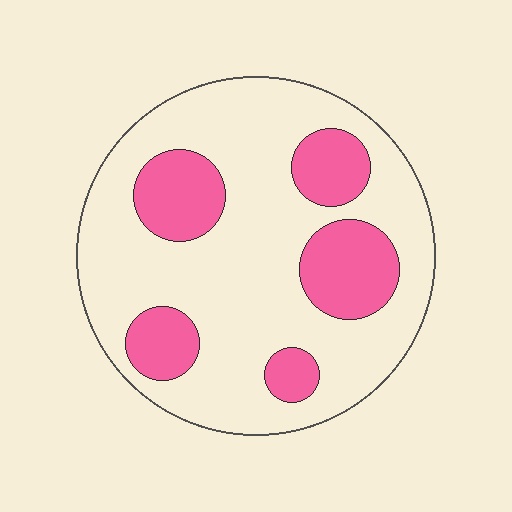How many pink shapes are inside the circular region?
5.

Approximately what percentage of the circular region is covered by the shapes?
Approximately 25%.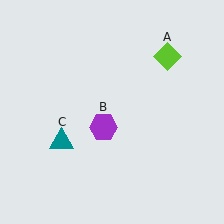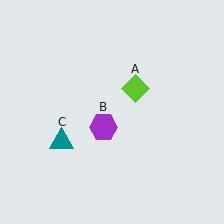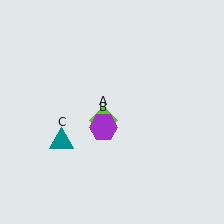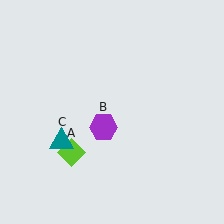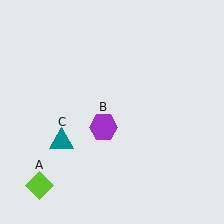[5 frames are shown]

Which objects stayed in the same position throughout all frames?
Purple hexagon (object B) and teal triangle (object C) remained stationary.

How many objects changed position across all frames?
1 object changed position: lime diamond (object A).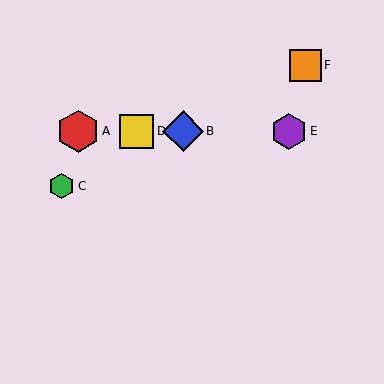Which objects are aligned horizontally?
Objects A, B, D, E are aligned horizontally.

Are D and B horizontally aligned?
Yes, both are at y≈131.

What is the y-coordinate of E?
Object E is at y≈131.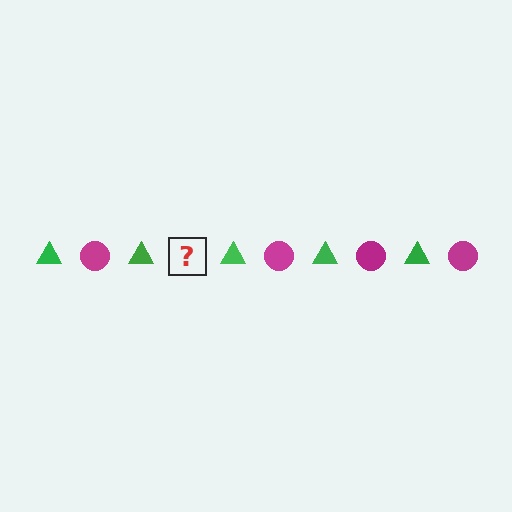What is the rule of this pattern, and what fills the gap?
The rule is that the pattern alternates between green triangle and magenta circle. The gap should be filled with a magenta circle.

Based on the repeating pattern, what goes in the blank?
The blank should be a magenta circle.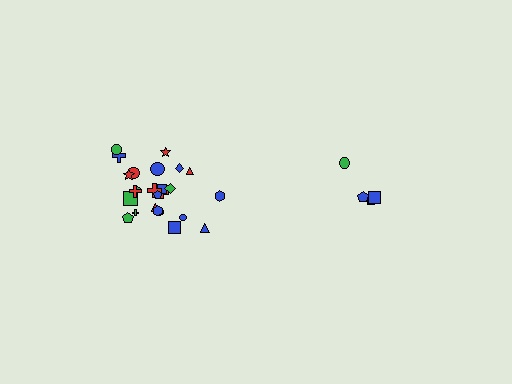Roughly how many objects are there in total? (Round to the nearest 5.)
Roughly 30 objects in total.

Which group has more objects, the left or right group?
The left group.